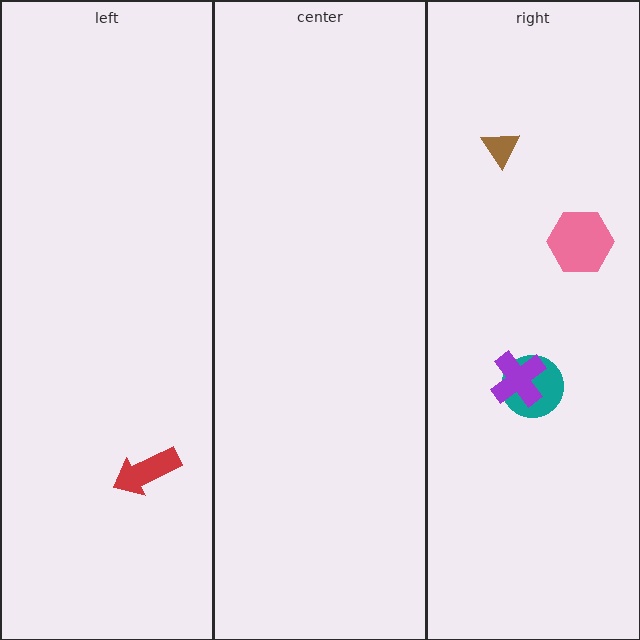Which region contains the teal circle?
The right region.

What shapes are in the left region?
The red arrow.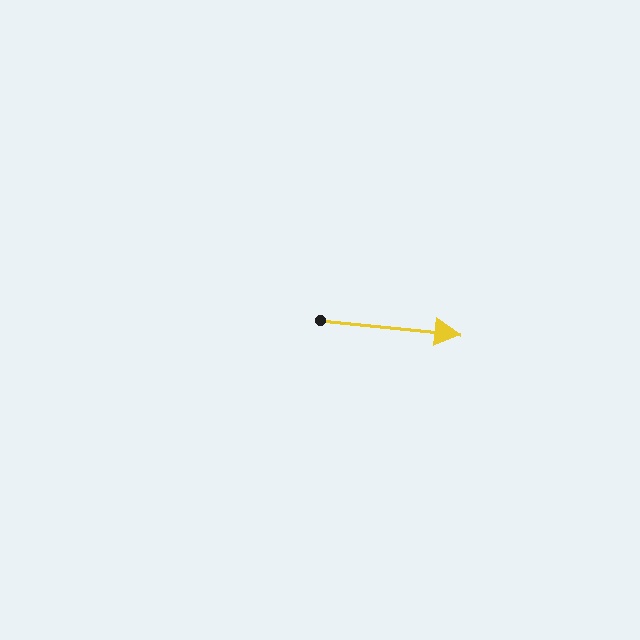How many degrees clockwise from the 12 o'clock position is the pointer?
Approximately 96 degrees.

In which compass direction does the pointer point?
East.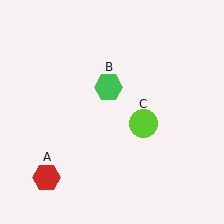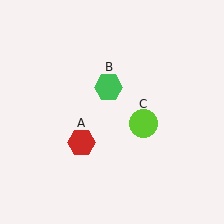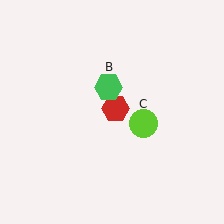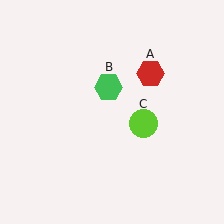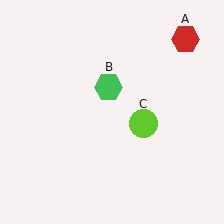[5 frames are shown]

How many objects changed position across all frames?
1 object changed position: red hexagon (object A).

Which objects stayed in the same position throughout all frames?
Green hexagon (object B) and lime circle (object C) remained stationary.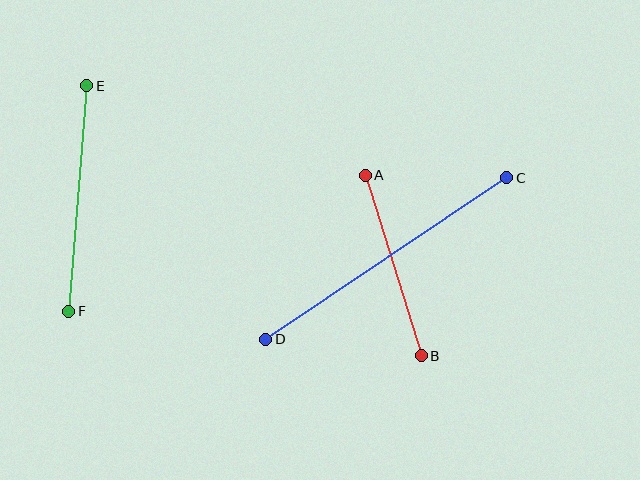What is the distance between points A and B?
The distance is approximately 189 pixels.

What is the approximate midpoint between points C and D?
The midpoint is at approximately (386, 258) pixels.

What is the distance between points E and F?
The distance is approximately 227 pixels.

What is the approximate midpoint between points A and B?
The midpoint is at approximately (393, 266) pixels.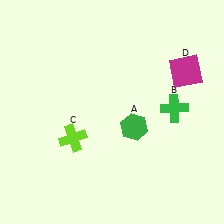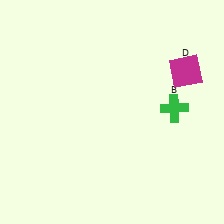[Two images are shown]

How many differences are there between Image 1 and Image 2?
There are 2 differences between the two images.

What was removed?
The green hexagon (A), the lime cross (C) were removed in Image 2.